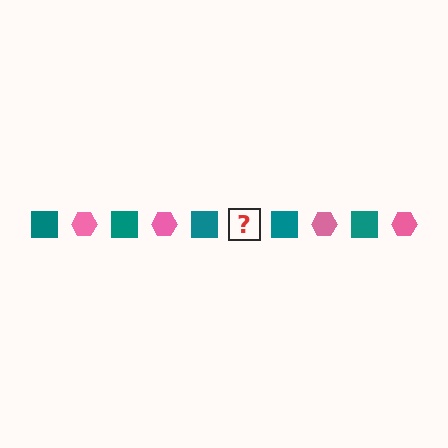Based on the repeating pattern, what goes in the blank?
The blank should be a pink hexagon.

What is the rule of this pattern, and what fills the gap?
The rule is that the pattern alternates between teal square and pink hexagon. The gap should be filled with a pink hexagon.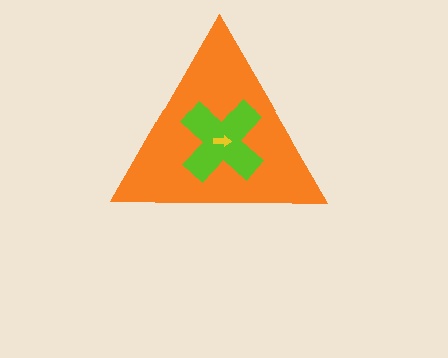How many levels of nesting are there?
3.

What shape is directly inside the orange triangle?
The lime cross.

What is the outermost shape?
The orange triangle.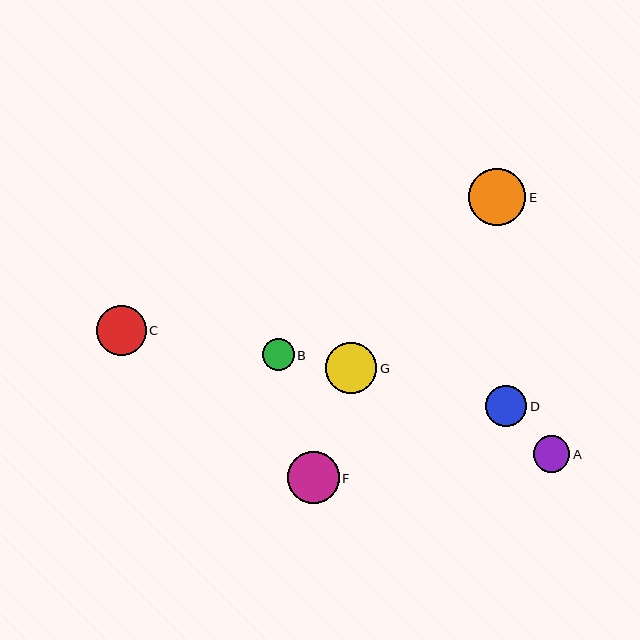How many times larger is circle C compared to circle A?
Circle C is approximately 1.4 times the size of circle A.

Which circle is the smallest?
Circle B is the smallest with a size of approximately 32 pixels.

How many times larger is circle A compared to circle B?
Circle A is approximately 1.1 times the size of circle B.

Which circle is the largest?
Circle E is the largest with a size of approximately 57 pixels.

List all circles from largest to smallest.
From largest to smallest: E, F, G, C, D, A, B.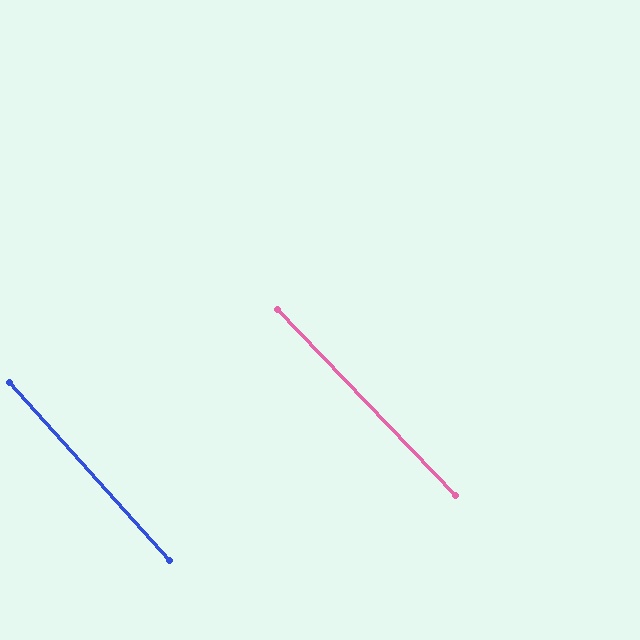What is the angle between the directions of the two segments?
Approximately 2 degrees.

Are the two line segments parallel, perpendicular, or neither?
Parallel — their directions differ by only 1.8°.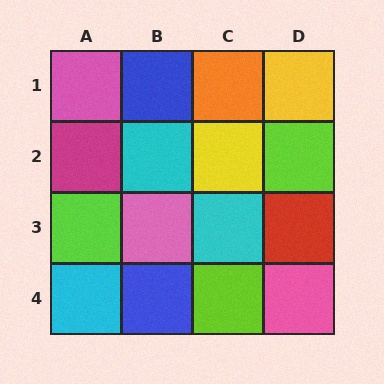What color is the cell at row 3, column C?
Cyan.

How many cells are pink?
3 cells are pink.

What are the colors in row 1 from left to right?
Pink, blue, orange, yellow.